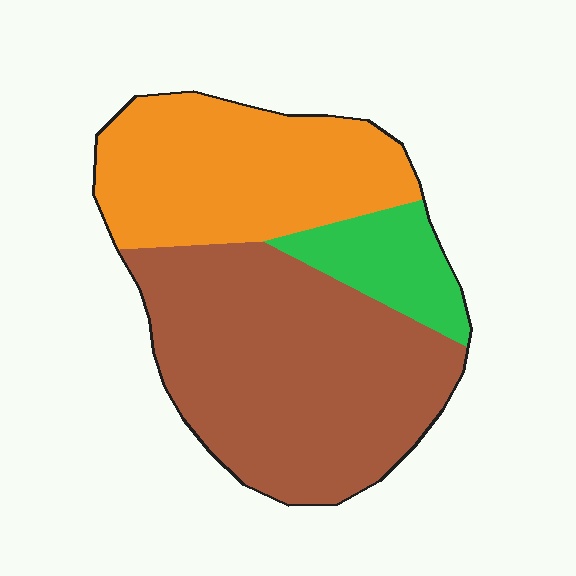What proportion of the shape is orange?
Orange covers roughly 35% of the shape.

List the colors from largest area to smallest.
From largest to smallest: brown, orange, green.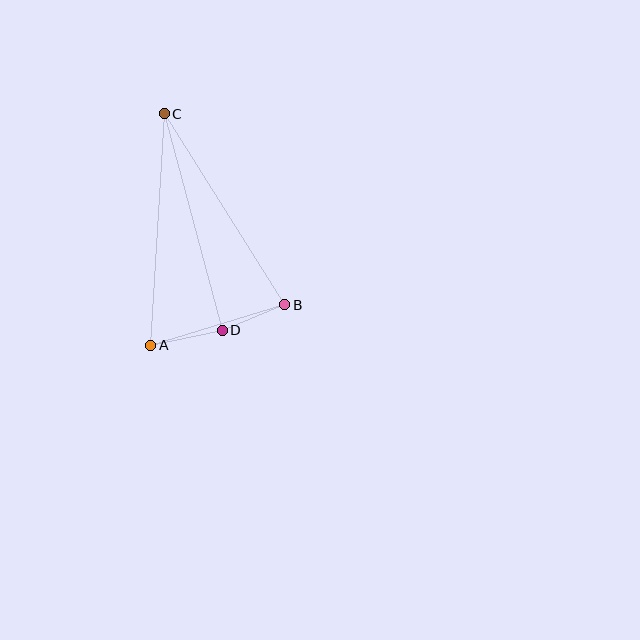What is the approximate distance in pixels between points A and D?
The distance between A and D is approximately 73 pixels.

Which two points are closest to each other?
Points B and D are closest to each other.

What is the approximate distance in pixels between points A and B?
The distance between A and B is approximately 140 pixels.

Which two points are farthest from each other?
Points A and C are farthest from each other.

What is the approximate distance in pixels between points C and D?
The distance between C and D is approximately 224 pixels.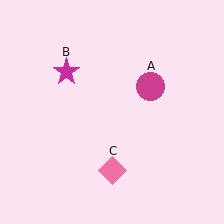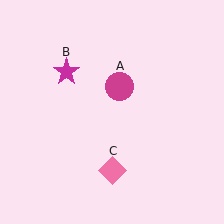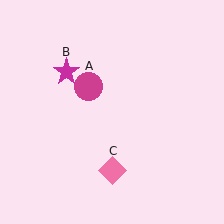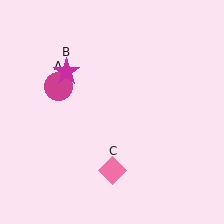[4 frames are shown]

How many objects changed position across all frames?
1 object changed position: magenta circle (object A).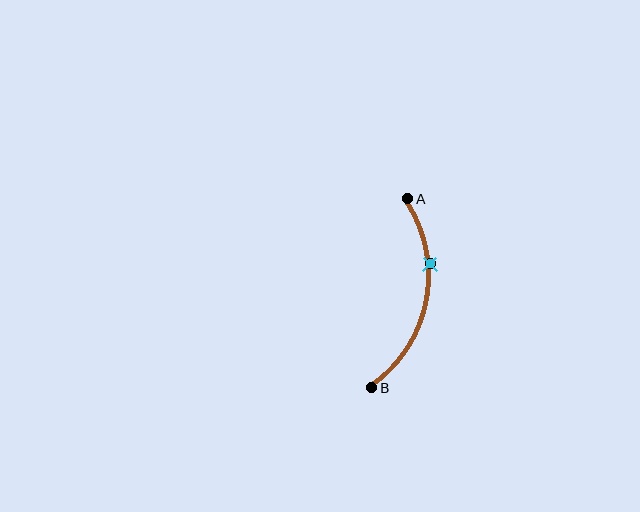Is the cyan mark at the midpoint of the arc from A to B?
No. The cyan mark lies on the arc but is closer to endpoint A. The arc midpoint would be at the point on the curve equidistant along the arc from both A and B.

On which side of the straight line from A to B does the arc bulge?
The arc bulges to the right of the straight line connecting A and B.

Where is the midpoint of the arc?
The arc midpoint is the point on the curve farthest from the straight line joining A and B. It sits to the right of that line.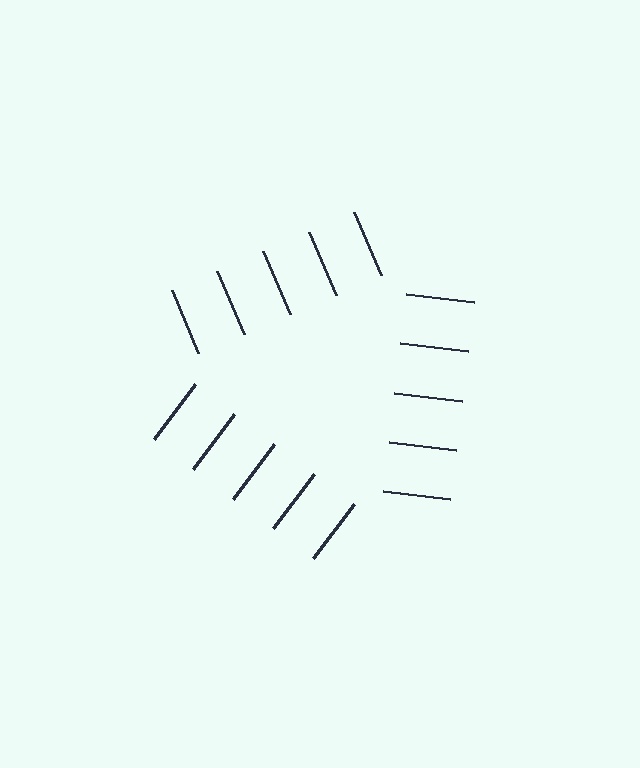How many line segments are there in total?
15 — 5 along each of the 3 edges.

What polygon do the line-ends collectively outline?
An illusory triangle — the line segments terminate on its edges but no continuous stroke is drawn.